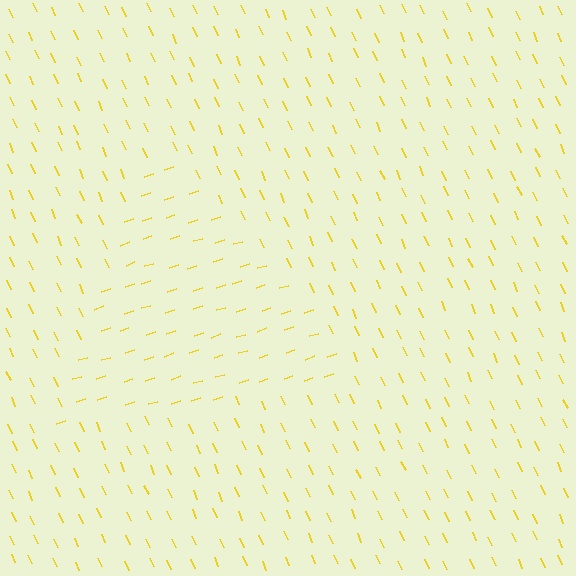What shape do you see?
I see a triangle.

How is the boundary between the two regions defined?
The boundary is defined purely by a change in line orientation (approximately 84 degrees difference). All lines are the same color and thickness.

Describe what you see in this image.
The image is filled with small yellow line segments. A triangle region in the image has lines oriented differently from the surrounding lines, creating a visible texture boundary.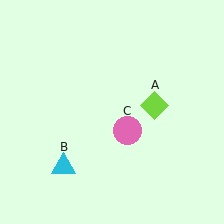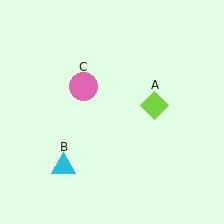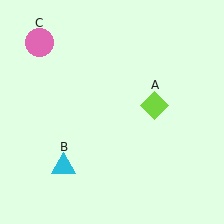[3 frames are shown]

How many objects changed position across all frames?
1 object changed position: pink circle (object C).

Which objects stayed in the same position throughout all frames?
Lime diamond (object A) and cyan triangle (object B) remained stationary.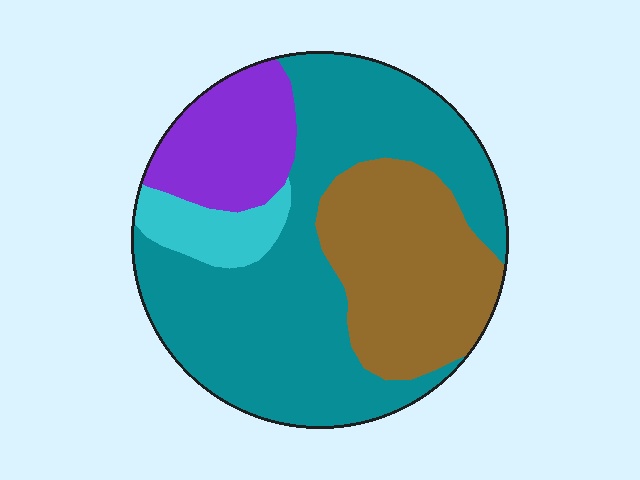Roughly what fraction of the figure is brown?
Brown covers 26% of the figure.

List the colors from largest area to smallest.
From largest to smallest: teal, brown, purple, cyan.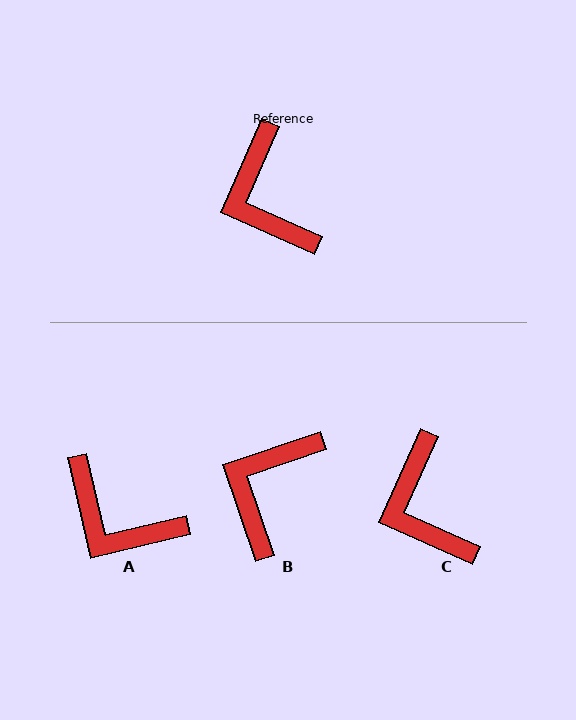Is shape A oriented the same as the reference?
No, it is off by about 37 degrees.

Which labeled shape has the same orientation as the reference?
C.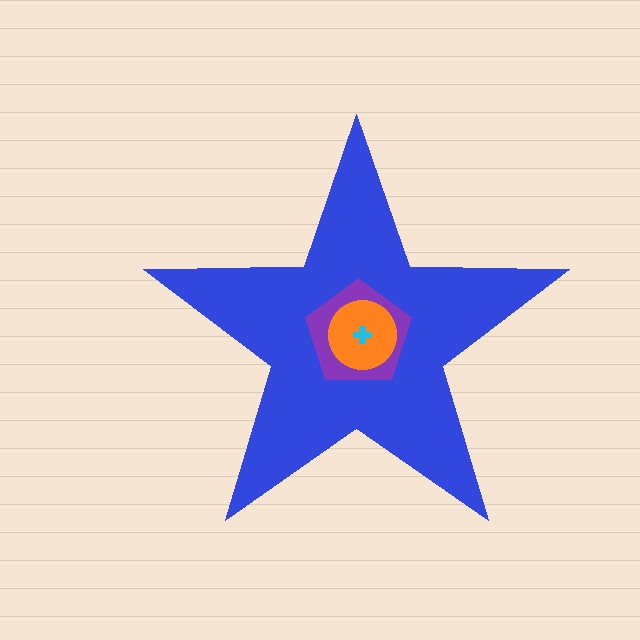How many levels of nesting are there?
4.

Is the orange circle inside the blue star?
Yes.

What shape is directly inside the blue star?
The purple pentagon.